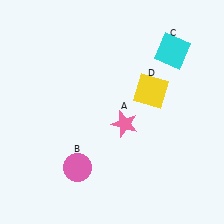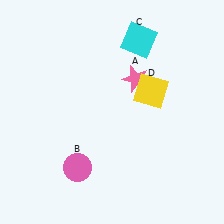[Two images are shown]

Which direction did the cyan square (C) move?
The cyan square (C) moved left.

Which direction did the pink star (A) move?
The pink star (A) moved up.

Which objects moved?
The objects that moved are: the pink star (A), the cyan square (C).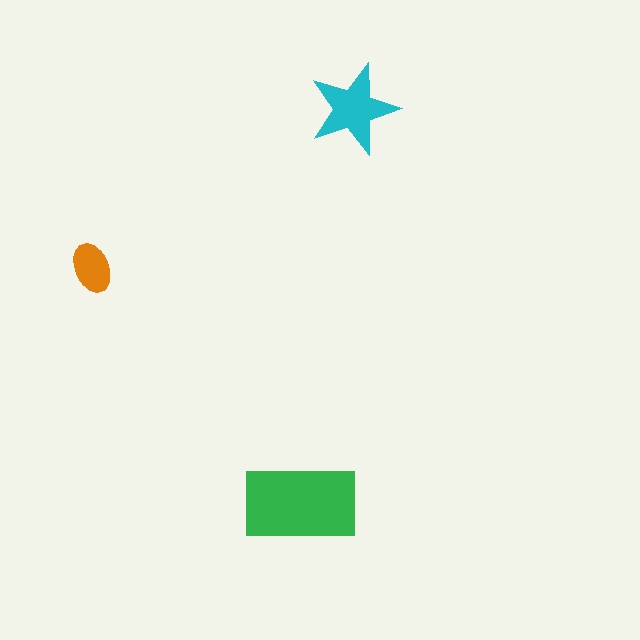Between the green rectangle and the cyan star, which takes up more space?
The green rectangle.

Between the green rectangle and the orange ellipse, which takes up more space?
The green rectangle.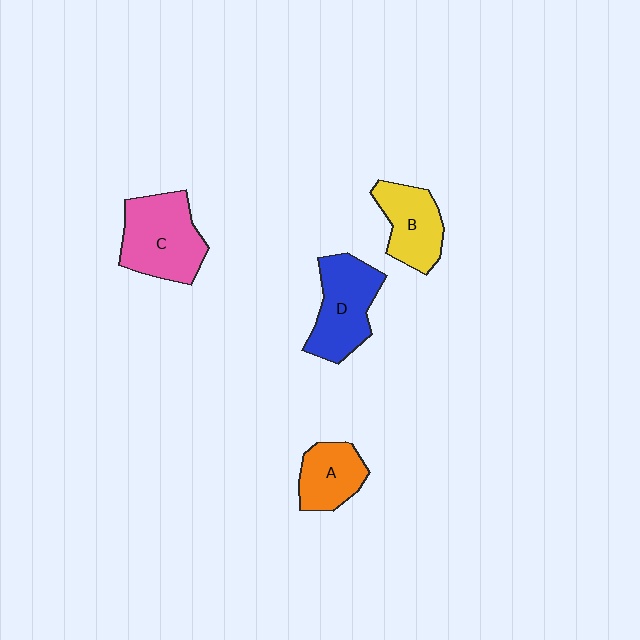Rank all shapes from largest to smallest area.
From largest to smallest: C (pink), D (blue), B (yellow), A (orange).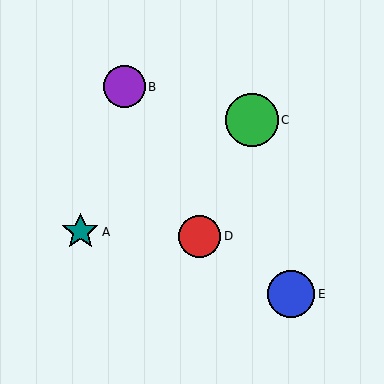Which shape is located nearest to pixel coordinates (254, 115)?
The green circle (labeled C) at (252, 120) is nearest to that location.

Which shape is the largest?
The green circle (labeled C) is the largest.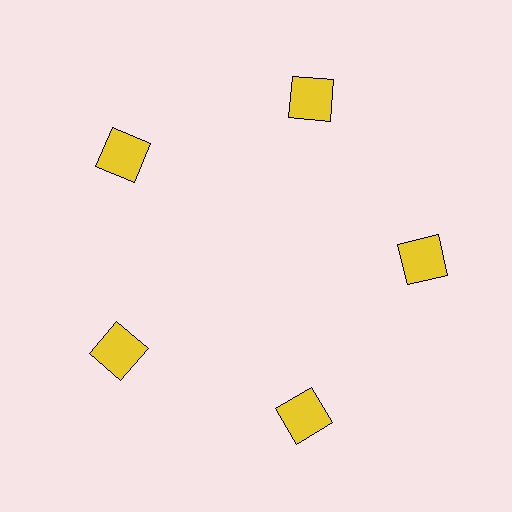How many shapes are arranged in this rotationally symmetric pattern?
There are 5 shapes, arranged in 5 groups of 1.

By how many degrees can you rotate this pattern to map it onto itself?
The pattern maps onto itself every 72 degrees of rotation.